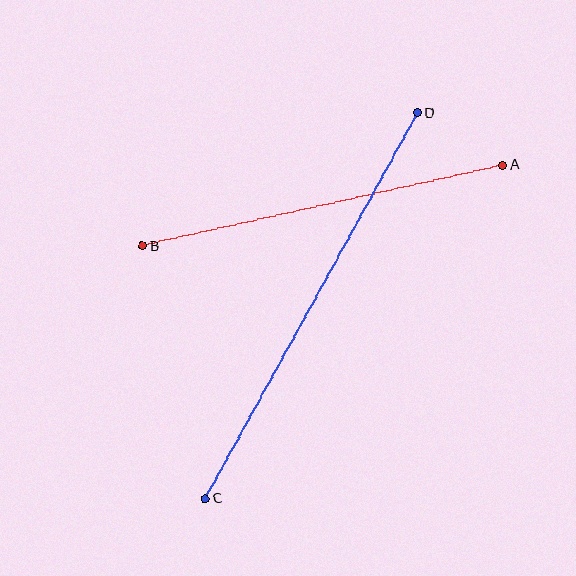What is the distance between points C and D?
The distance is approximately 440 pixels.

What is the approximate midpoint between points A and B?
The midpoint is at approximately (323, 206) pixels.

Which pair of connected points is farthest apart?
Points C and D are farthest apart.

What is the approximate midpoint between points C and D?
The midpoint is at approximately (311, 306) pixels.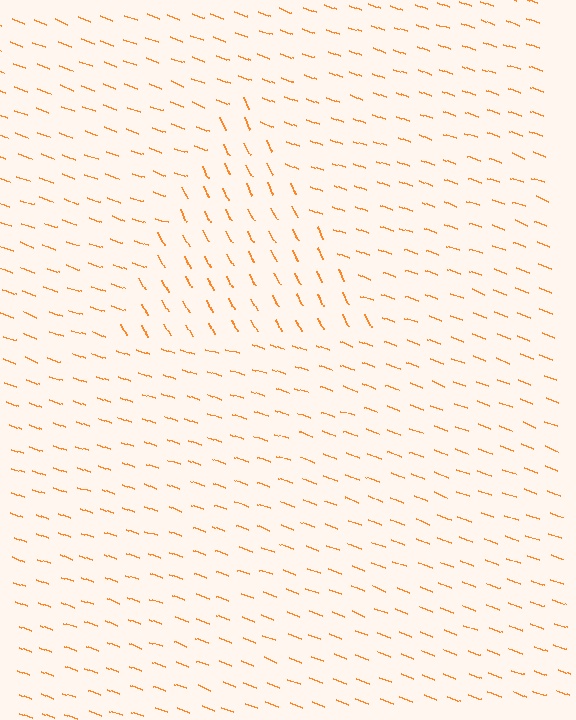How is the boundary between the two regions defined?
The boundary is defined purely by a change in line orientation (approximately 45 degrees difference). All lines are the same color and thickness.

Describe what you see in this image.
The image is filled with small orange line segments. A triangle region in the image has lines oriented differently from the surrounding lines, creating a visible texture boundary.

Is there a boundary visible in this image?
Yes, there is a texture boundary formed by a change in line orientation.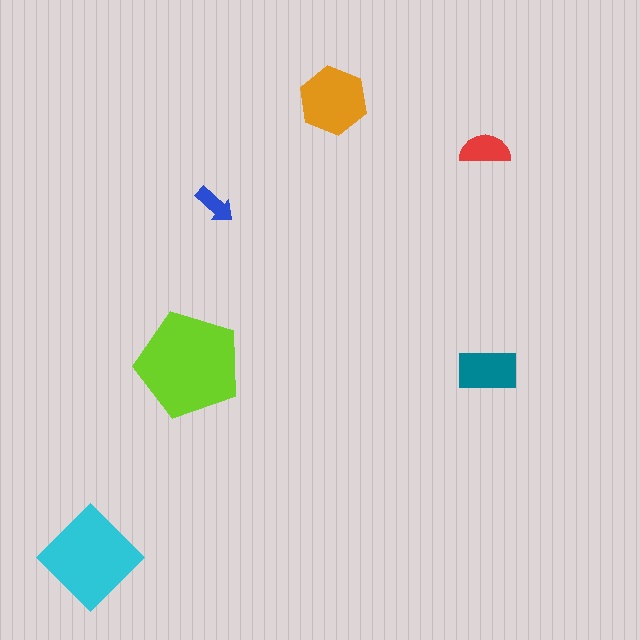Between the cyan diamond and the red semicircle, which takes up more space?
The cyan diamond.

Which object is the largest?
The lime pentagon.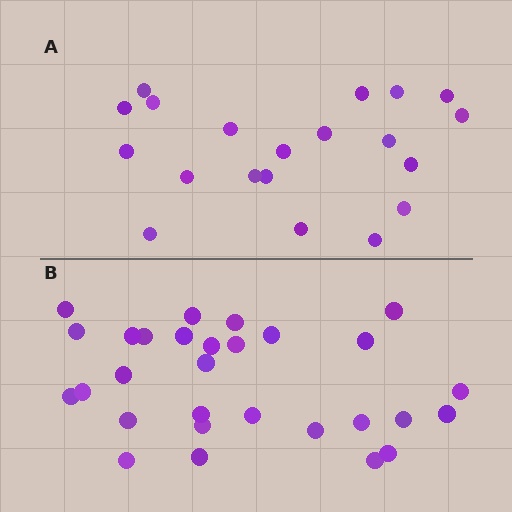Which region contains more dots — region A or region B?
Region B (the bottom region) has more dots.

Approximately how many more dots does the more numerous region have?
Region B has roughly 8 or so more dots than region A.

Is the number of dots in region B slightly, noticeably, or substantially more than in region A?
Region B has substantially more. The ratio is roughly 1.4 to 1.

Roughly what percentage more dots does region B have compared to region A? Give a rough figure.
About 45% more.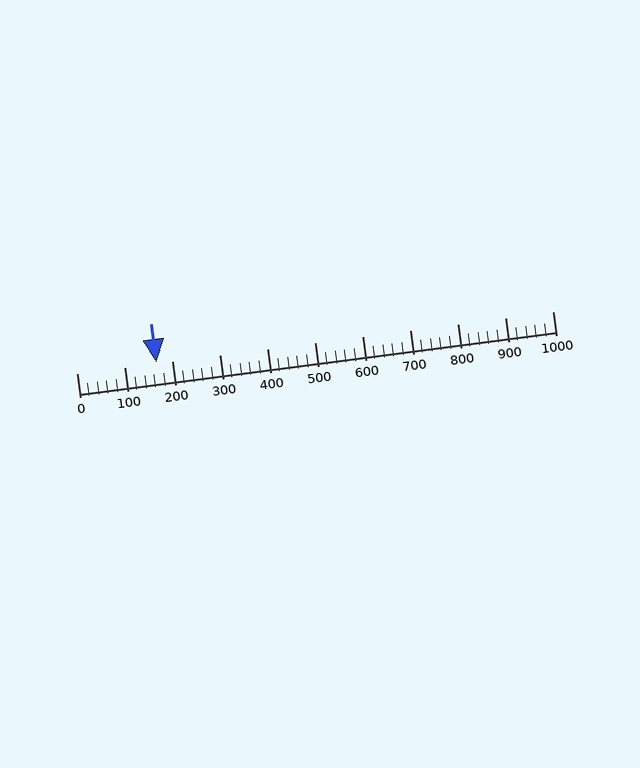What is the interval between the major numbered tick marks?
The major tick marks are spaced 100 units apart.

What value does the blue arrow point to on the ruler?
The blue arrow points to approximately 168.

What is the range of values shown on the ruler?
The ruler shows values from 0 to 1000.